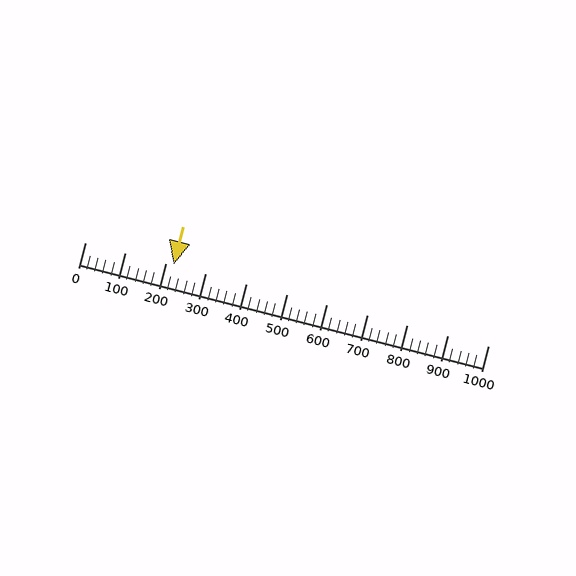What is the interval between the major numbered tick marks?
The major tick marks are spaced 100 units apart.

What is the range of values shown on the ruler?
The ruler shows values from 0 to 1000.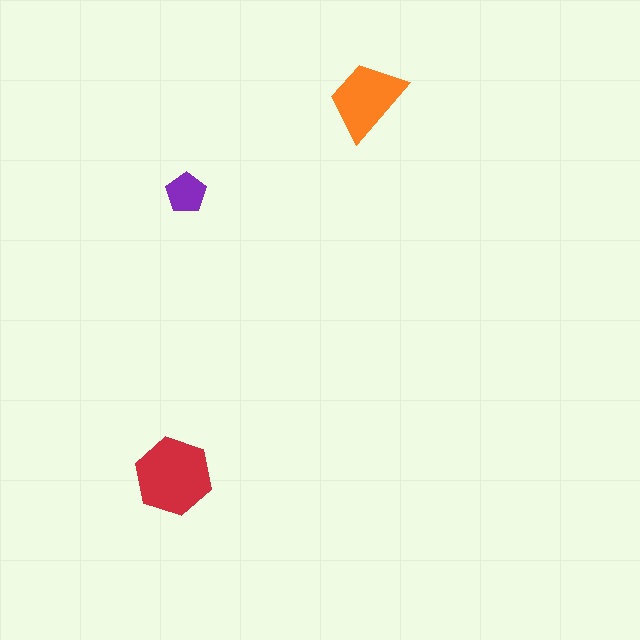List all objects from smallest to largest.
The purple pentagon, the orange trapezoid, the red hexagon.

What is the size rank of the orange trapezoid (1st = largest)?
2nd.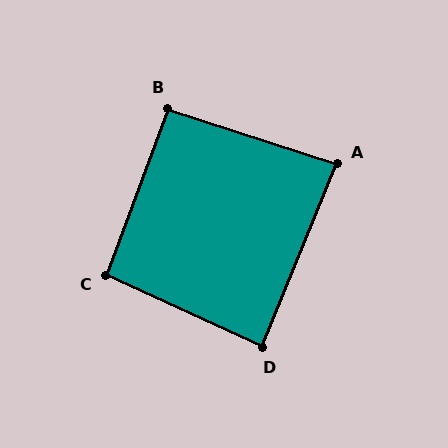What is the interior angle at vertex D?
Approximately 88 degrees (approximately right).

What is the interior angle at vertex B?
Approximately 92 degrees (approximately right).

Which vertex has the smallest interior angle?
A, at approximately 86 degrees.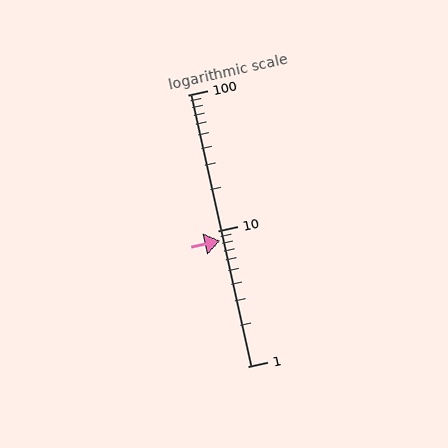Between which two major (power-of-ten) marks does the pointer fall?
The pointer is between 1 and 10.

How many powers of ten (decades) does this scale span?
The scale spans 2 decades, from 1 to 100.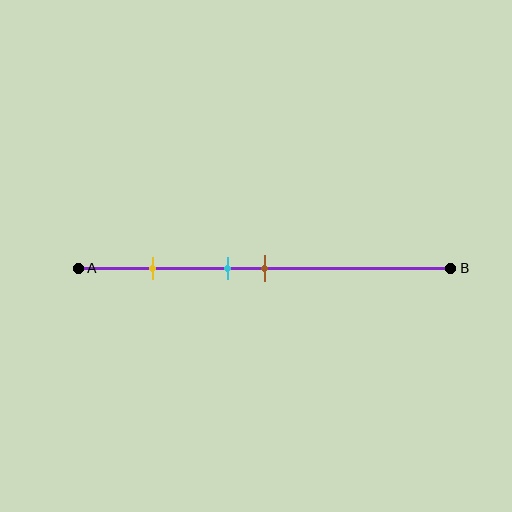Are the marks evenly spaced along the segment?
No, the marks are not evenly spaced.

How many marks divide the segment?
There are 3 marks dividing the segment.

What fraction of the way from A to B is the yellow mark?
The yellow mark is approximately 20% (0.2) of the way from A to B.